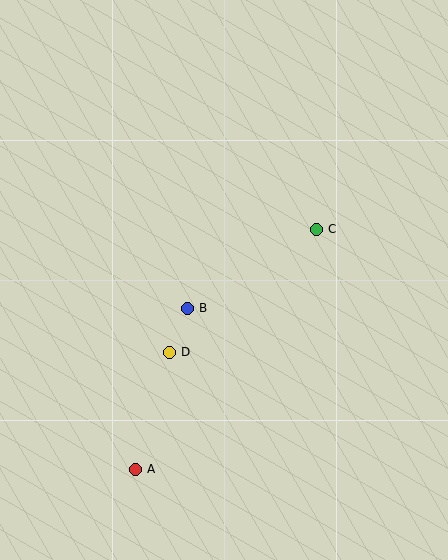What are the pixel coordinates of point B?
Point B is at (187, 308).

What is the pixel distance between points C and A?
The distance between C and A is 301 pixels.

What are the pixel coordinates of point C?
Point C is at (316, 229).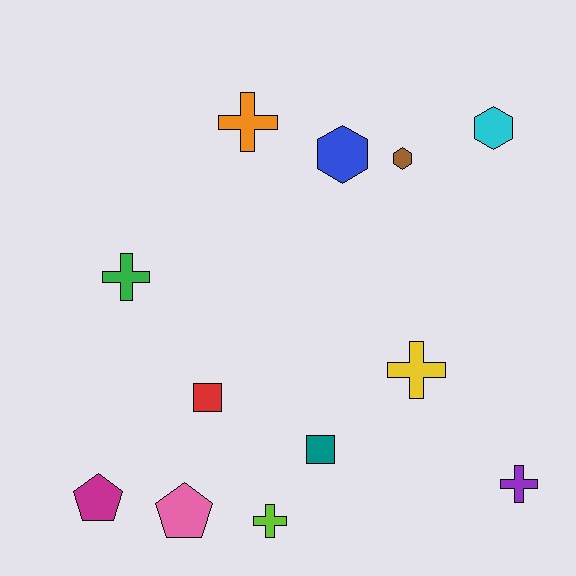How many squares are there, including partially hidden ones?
There are 2 squares.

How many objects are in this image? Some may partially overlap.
There are 12 objects.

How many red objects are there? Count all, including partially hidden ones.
There is 1 red object.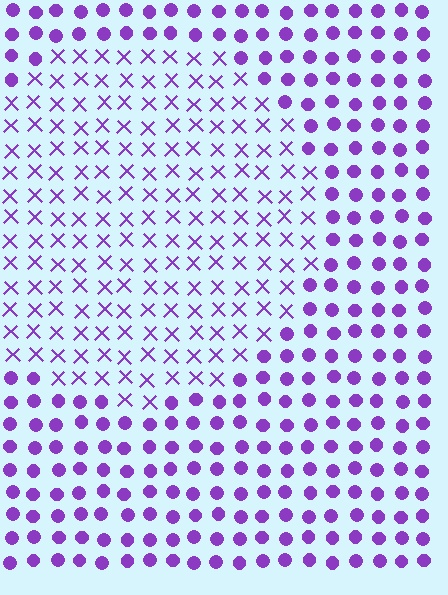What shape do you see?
I see a circle.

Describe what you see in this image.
The image is filled with small purple elements arranged in a uniform grid. A circle-shaped region contains X marks, while the surrounding area contains circles. The boundary is defined purely by the change in element shape.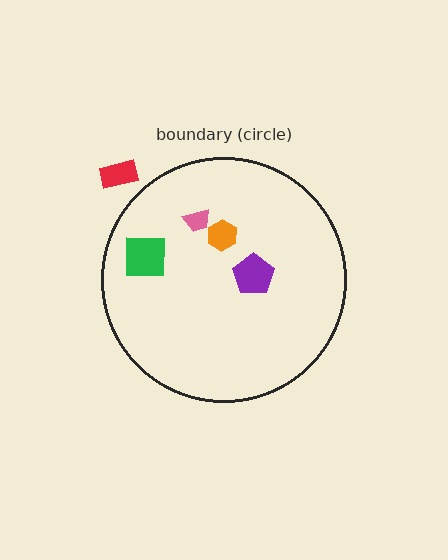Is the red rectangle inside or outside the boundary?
Outside.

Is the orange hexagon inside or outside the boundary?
Inside.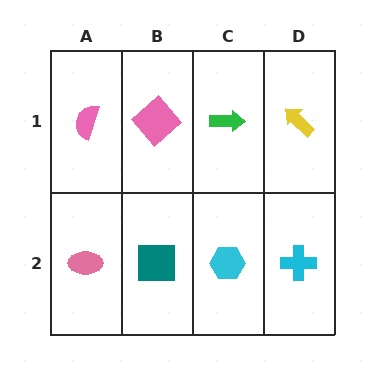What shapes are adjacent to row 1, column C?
A cyan hexagon (row 2, column C), a pink diamond (row 1, column B), a yellow arrow (row 1, column D).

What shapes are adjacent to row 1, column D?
A cyan cross (row 2, column D), a green arrow (row 1, column C).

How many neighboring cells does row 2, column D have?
2.